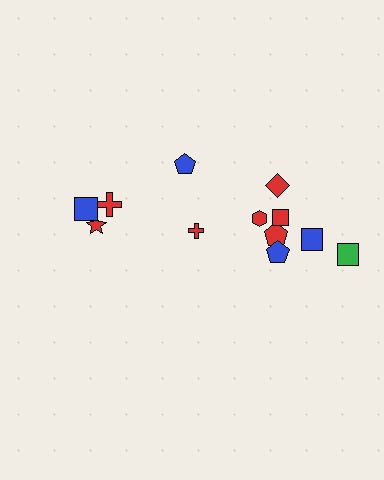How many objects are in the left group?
There are 4 objects.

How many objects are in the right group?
There are 8 objects.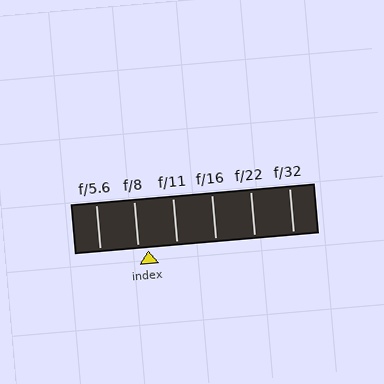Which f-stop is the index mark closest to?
The index mark is closest to f/8.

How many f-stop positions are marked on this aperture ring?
There are 6 f-stop positions marked.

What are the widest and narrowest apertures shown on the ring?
The widest aperture shown is f/5.6 and the narrowest is f/32.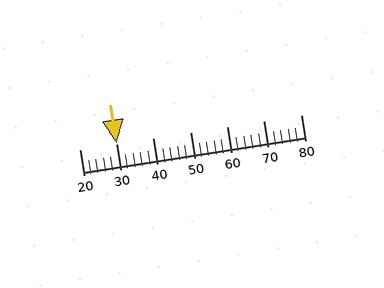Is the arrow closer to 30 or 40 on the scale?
The arrow is closer to 30.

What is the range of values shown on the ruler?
The ruler shows values from 20 to 80.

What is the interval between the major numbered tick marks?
The major tick marks are spaced 10 units apart.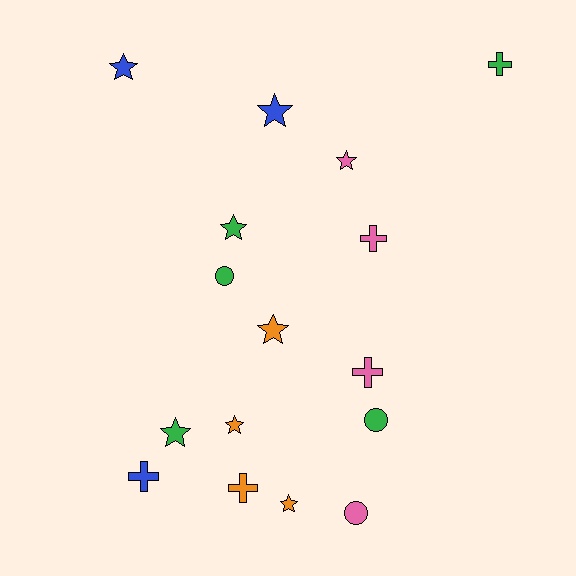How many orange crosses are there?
There is 1 orange cross.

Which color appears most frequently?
Green, with 5 objects.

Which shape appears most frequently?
Star, with 8 objects.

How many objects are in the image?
There are 16 objects.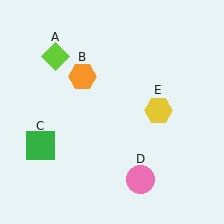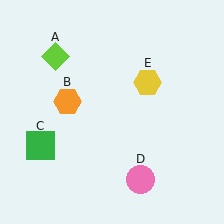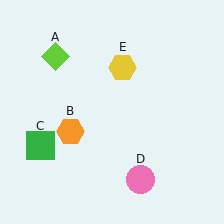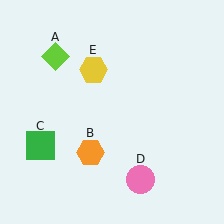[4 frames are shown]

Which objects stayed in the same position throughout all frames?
Lime diamond (object A) and green square (object C) and pink circle (object D) remained stationary.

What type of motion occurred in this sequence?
The orange hexagon (object B), yellow hexagon (object E) rotated counterclockwise around the center of the scene.